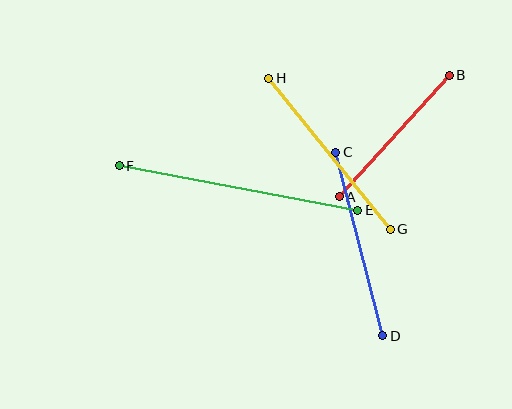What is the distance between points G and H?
The distance is approximately 194 pixels.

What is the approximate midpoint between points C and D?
The midpoint is at approximately (359, 244) pixels.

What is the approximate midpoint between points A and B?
The midpoint is at approximately (394, 136) pixels.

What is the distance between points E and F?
The distance is approximately 242 pixels.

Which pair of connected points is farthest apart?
Points E and F are farthest apart.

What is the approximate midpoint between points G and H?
The midpoint is at approximately (329, 154) pixels.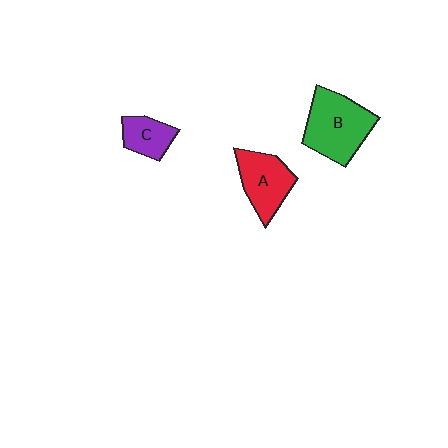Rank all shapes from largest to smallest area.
From largest to smallest: B (green), A (red), C (purple).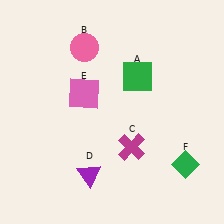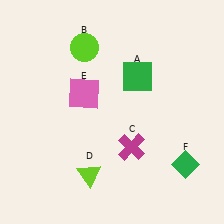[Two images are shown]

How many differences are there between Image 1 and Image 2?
There are 2 differences between the two images.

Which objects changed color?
B changed from pink to lime. D changed from purple to lime.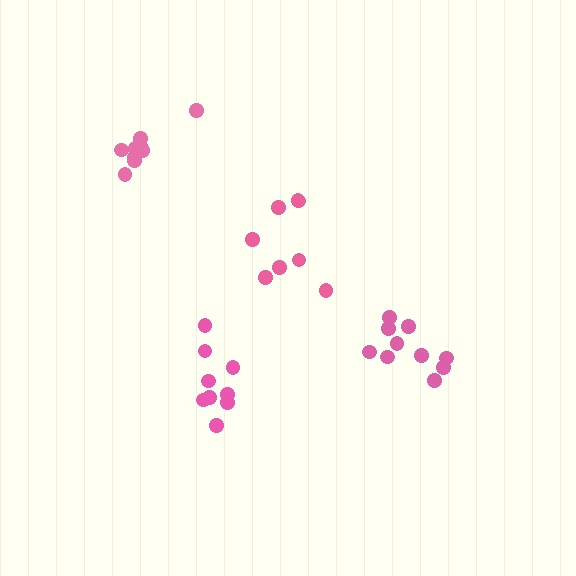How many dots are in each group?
Group 1: 9 dots, Group 2: 9 dots, Group 3: 8 dots, Group 4: 10 dots (36 total).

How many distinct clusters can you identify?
There are 4 distinct clusters.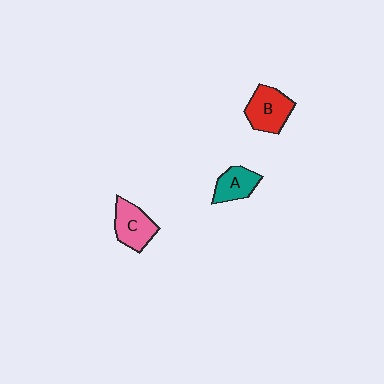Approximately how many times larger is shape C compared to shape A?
Approximately 1.2 times.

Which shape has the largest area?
Shape B (red).